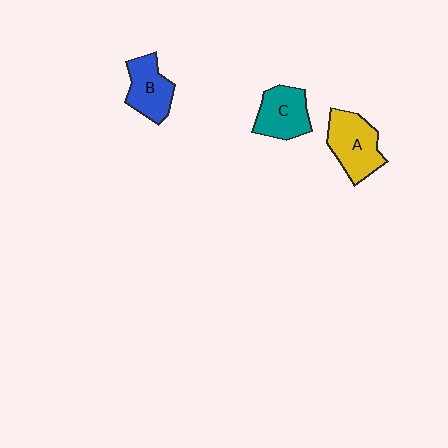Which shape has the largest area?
Shape A (yellow).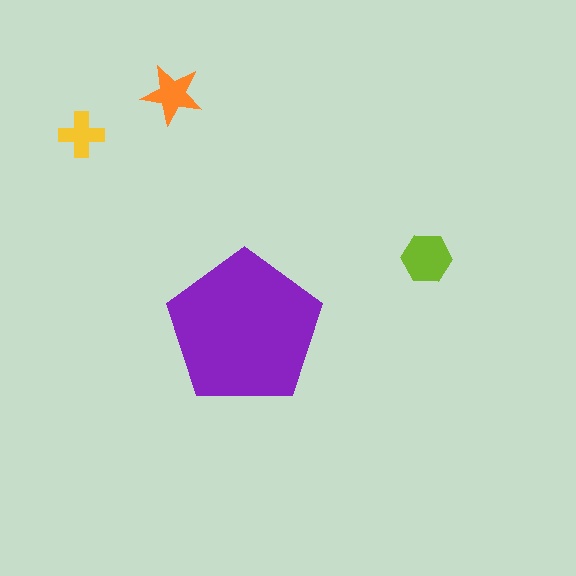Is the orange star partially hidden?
No, the orange star is fully visible.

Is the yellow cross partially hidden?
No, the yellow cross is fully visible.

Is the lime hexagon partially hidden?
No, the lime hexagon is fully visible.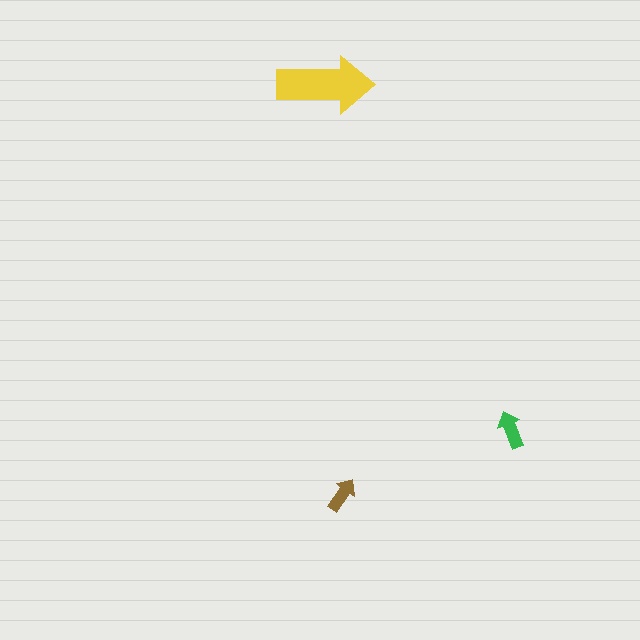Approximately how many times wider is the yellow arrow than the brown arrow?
About 2.5 times wider.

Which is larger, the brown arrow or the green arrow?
The green one.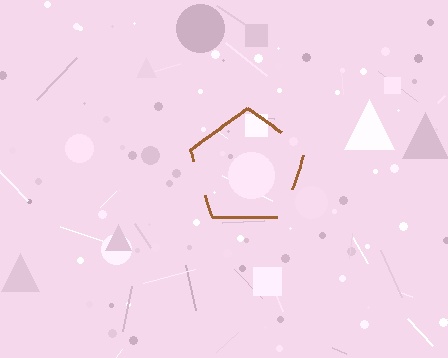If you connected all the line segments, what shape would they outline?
They would outline a pentagon.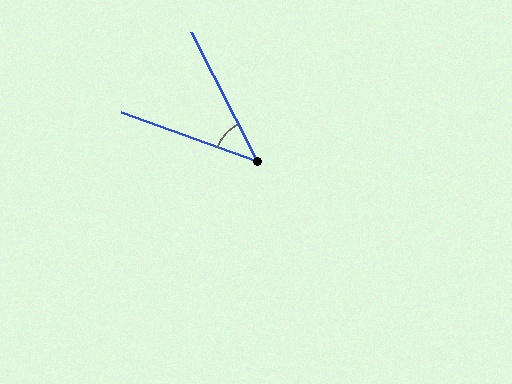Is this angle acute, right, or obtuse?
It is acute.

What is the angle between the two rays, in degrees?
Approximately 43 degrees.